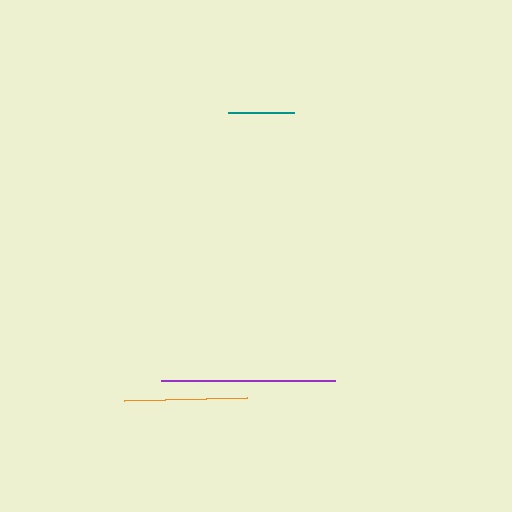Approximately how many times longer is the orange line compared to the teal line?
The orange line is approximately 1.9 times the length of the teal line.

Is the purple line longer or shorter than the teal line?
The purple line is longer than the teal line.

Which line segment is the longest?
The purple line is the longest at approximately 174 pixels.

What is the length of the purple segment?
The purple segment is approximately 174 pixels long.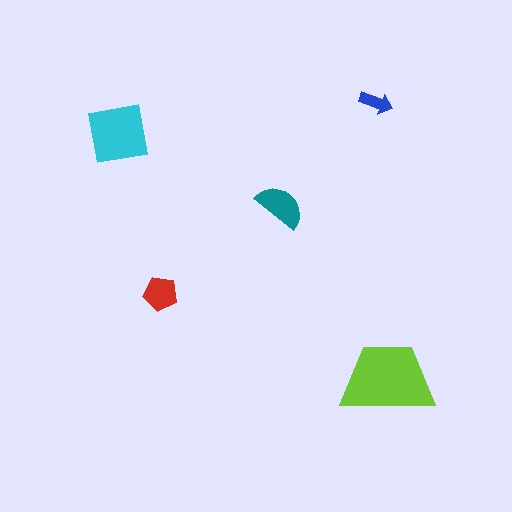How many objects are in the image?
There are 5 objects in the image.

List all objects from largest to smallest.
The lime trapezoid, the cyan square, the teal semicircle, the red pentagon, the blue arrow.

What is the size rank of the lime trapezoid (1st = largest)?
1st.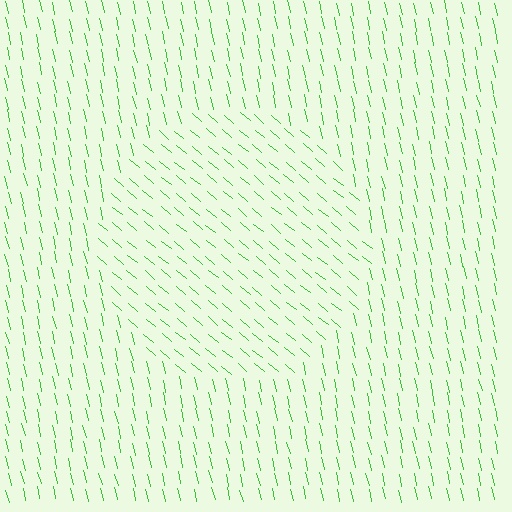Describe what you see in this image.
The image is filled with small green line segments. A circle region in the image has lines oriented differently from the surrounding lines, creating a visible texture boundary.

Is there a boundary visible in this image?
Yes, there is a texture boundary formed by a change in line orientation.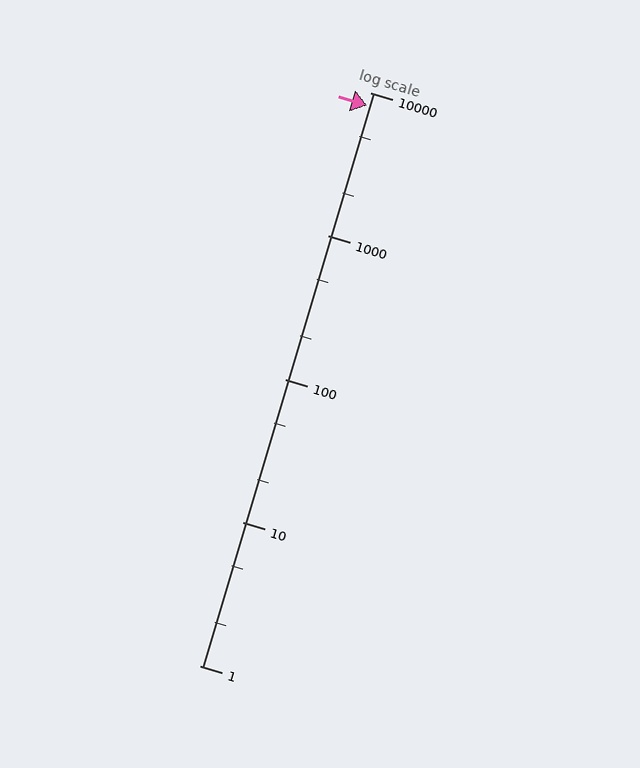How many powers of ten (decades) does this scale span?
The scale spans 4 decades, from 1 to 10000.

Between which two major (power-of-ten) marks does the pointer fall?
The pointer is between 1000 and 10000.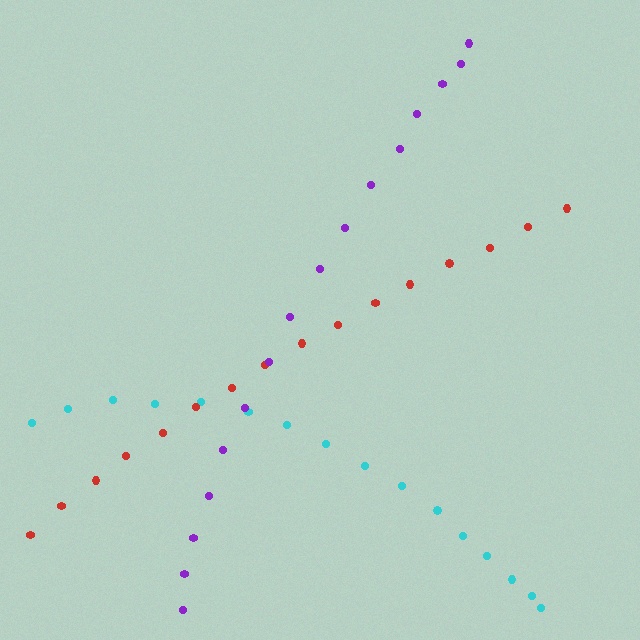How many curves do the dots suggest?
There are 3 distinct paths.